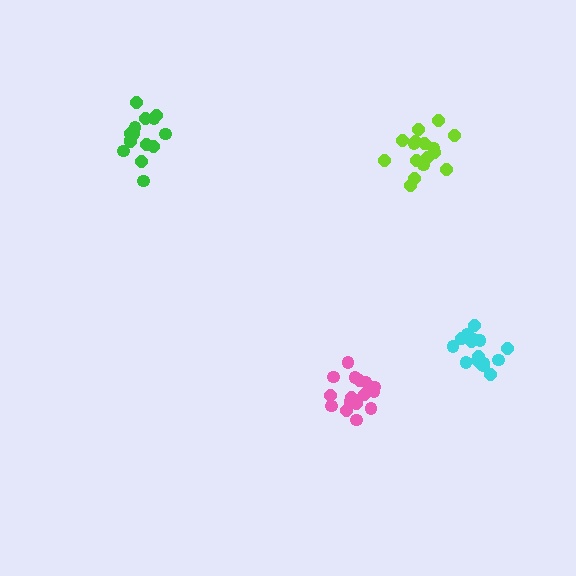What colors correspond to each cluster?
The clusters are colored: lime, green, pink, cyan.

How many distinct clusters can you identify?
There are 4 distinct clusters.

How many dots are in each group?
Group 1: 16 dots, Group 2: 15 dots, Group 3: 19 dots, Group 4: 17 dots (67 total).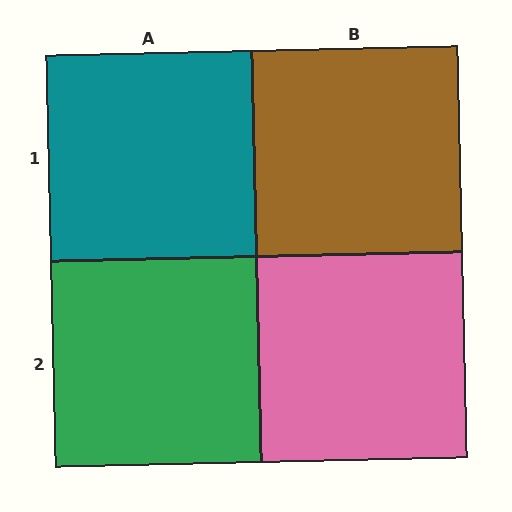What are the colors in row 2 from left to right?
Green, pink.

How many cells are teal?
1 cell is teal.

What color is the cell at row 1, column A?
Teal.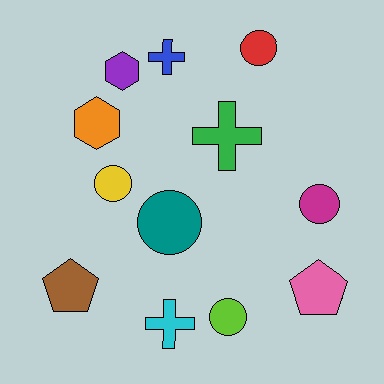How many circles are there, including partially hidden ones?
There are 5 circles.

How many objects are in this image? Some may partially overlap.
There are 12 objects.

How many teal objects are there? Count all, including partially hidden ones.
There is 1 teal object.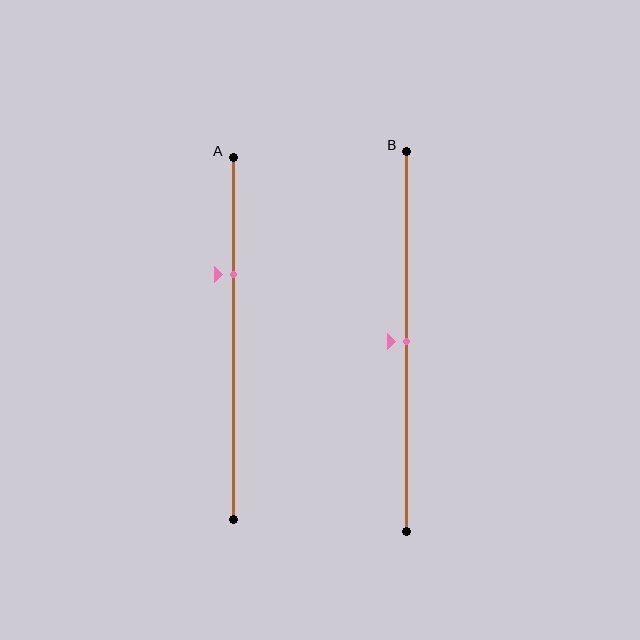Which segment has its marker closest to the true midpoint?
Segment B has its marker closest to the true midpoint.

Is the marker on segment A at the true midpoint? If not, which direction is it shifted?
No, the marker on segment A is shifted upward by about 18% of the segment length.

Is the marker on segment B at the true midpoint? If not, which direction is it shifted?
Yes, the marker on segment B is at the true midpoint.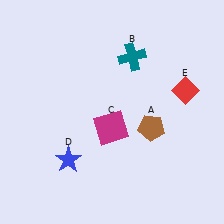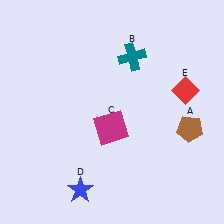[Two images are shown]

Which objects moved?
The objects that moved are: the brown pentagon (A), the blue star (D).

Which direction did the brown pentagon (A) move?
The brown pentagon (A) moved right.